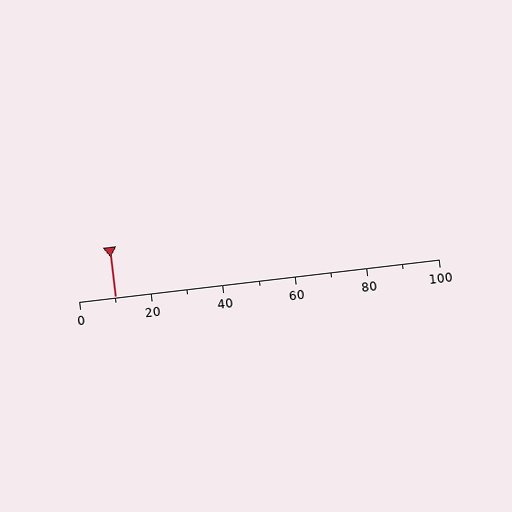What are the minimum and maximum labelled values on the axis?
The axis runs from 0 to 100.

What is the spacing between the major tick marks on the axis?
The major ticks are spaced 20 apart.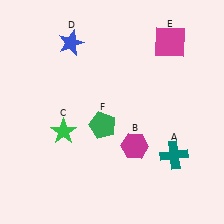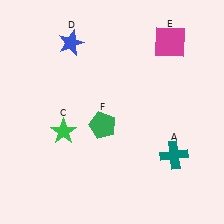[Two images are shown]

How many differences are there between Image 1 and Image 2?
There is 1 difference between the two images.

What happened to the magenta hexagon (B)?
The magenta hexagon (B) was removed in Image 2. It was in the bottom-right area of Image 1.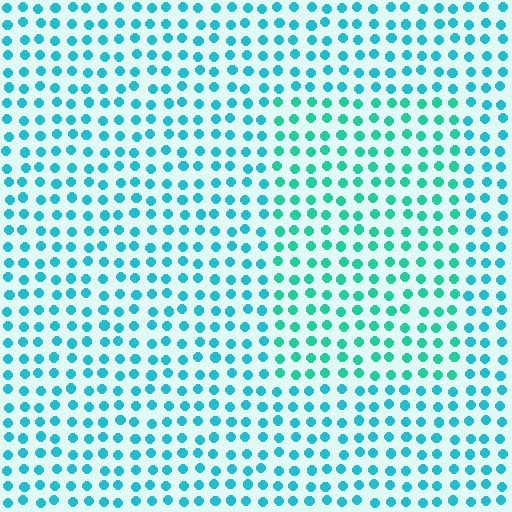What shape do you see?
I see a rectangle.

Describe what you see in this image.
The image is filled with small cyan elements in a uniform arrangement. A rectangle-shaped region is visible where the elements are tinted to a slightly different hue, forming a subtle color boundary.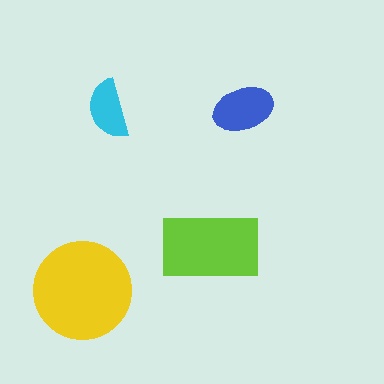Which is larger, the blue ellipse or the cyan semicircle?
The blue ellipse.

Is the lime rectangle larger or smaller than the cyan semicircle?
Larger.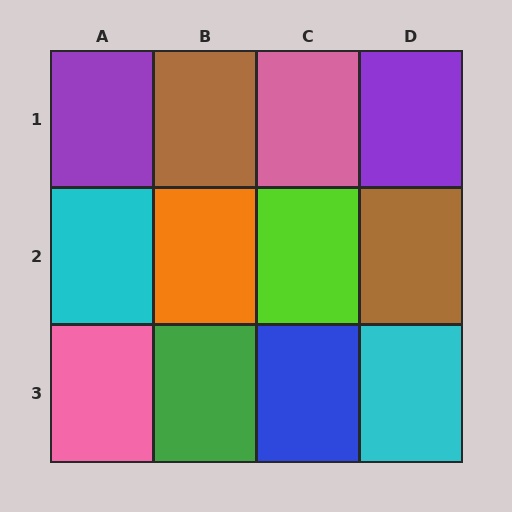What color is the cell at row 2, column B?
Orange.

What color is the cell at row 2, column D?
Brown.